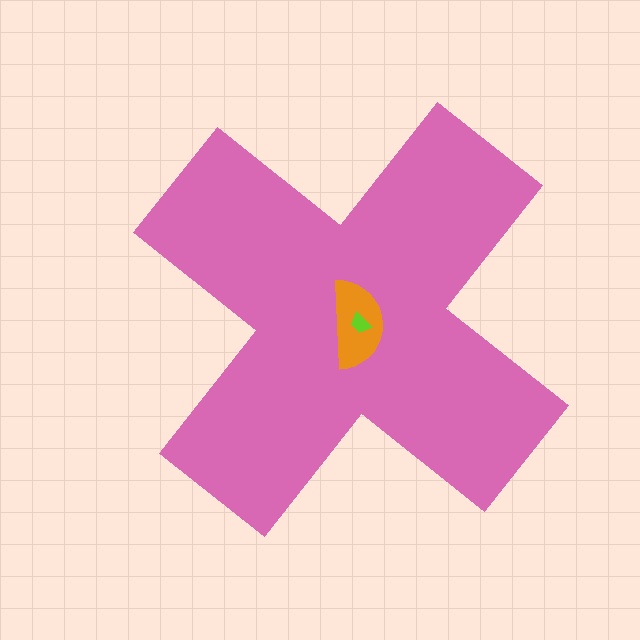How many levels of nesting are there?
3.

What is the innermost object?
The lime trapezoid.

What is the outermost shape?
The pink cross.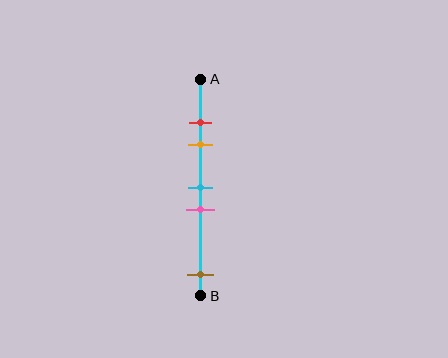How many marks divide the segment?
There are 5 marks dividing the segment.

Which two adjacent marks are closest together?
The red and orange marks are the closest adjacent pair.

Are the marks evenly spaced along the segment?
No, the marks are not evenly spaced.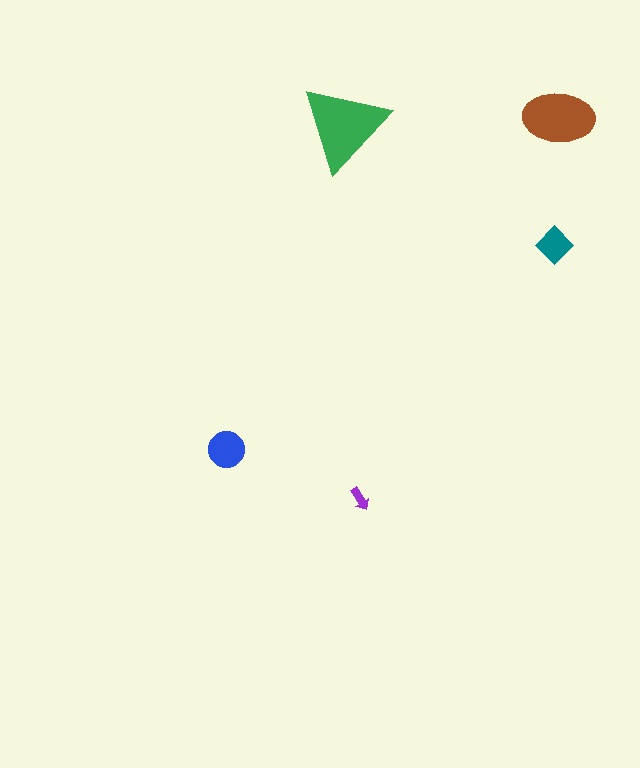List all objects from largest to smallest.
The green triangle, the brown ellipse, the blue circle, the teal diamond, the purple arrow.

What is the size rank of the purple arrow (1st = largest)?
5th.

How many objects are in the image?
There are 5 objects in the image.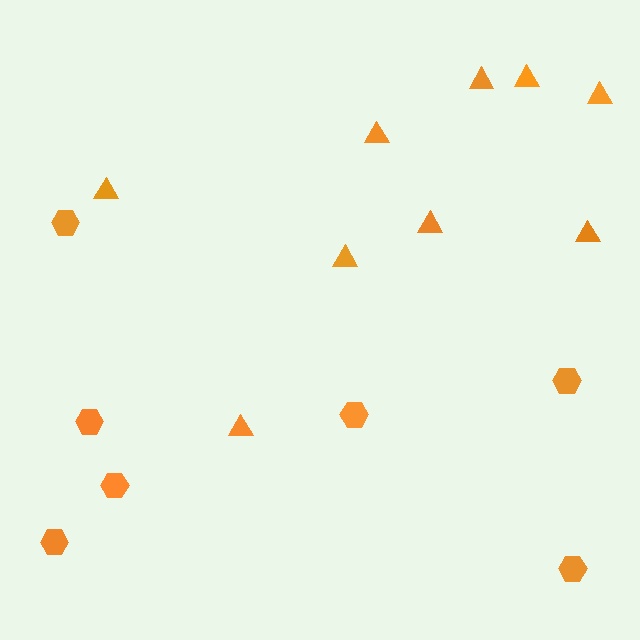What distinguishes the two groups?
There are 2 groups: one group of hexagons (7) and one group of triangles (9).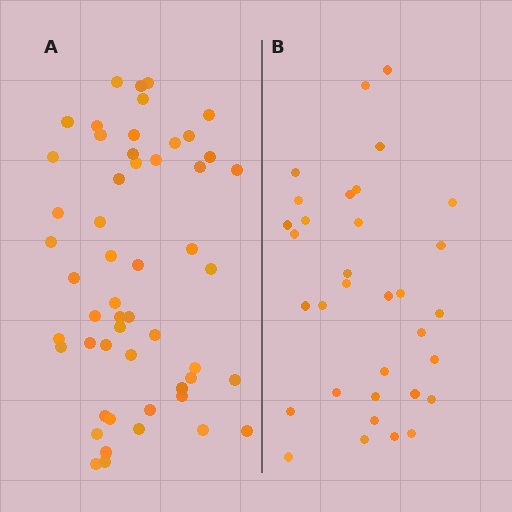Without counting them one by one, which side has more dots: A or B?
Region A (the left region) has more dots.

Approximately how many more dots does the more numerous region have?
Region A has approximately 20 more dots than region B.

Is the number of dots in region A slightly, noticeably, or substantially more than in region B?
Region A has substantially more. The ratio is roughly 1.6 to 1.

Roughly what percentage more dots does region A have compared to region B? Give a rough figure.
About 60% more.